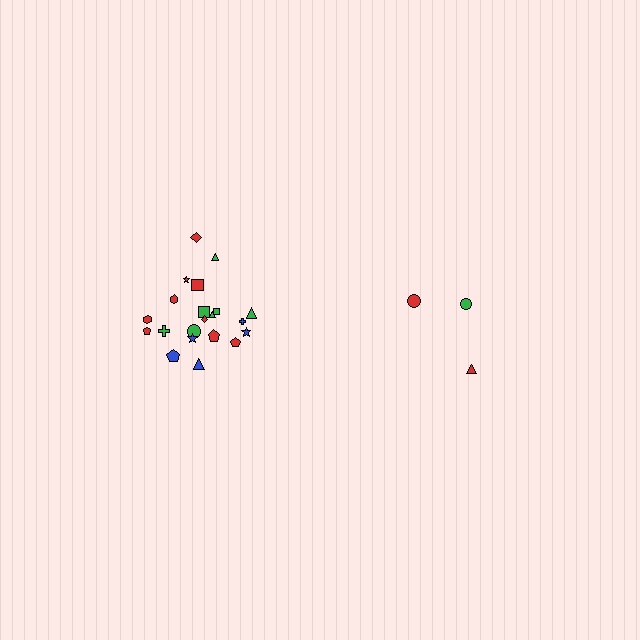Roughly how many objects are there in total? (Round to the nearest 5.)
Roughly 25 objects in total.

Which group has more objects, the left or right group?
The left group.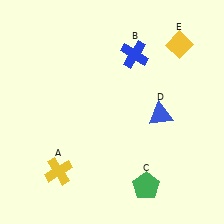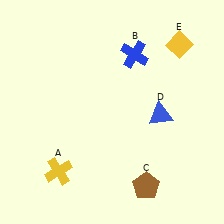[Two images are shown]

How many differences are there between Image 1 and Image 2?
There is 1 difference between the two images.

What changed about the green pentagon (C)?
In Image 1, C is green. In Image 2, it changed to brown.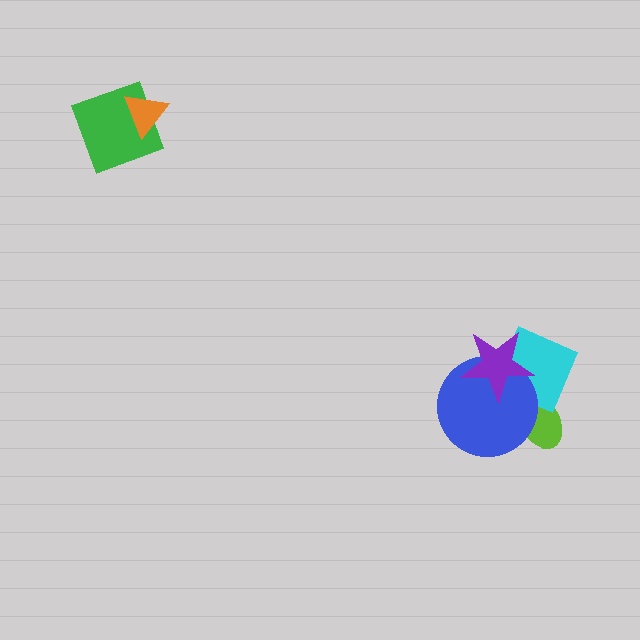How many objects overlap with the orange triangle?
1 object overlaps with the orange triangle.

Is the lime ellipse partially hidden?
Yes, it is partially covered by another shape.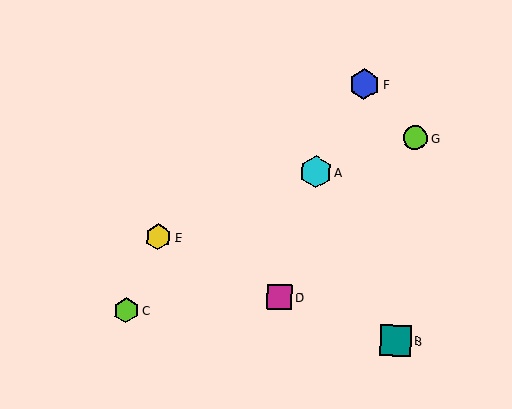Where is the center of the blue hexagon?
The center of the blue hexagon is at (365, 84).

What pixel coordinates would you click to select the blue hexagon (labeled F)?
Click at (365, 84) to select the blue hexagon F.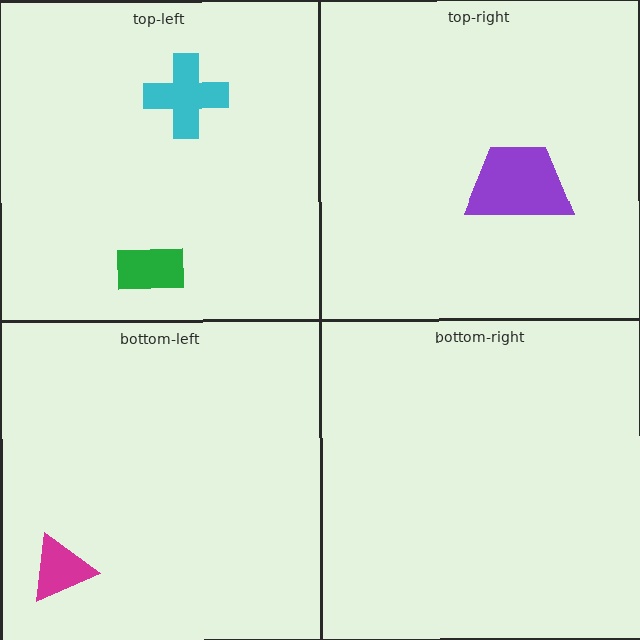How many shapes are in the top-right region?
1.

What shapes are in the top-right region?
The purple trapezoid.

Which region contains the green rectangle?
The top-left region.